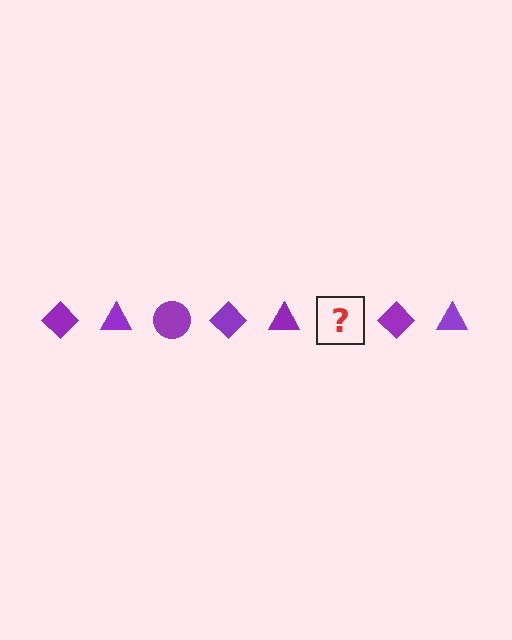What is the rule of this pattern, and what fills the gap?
The rule is that the pattern cycles through diamond, triangle, circle shapes in purple. The gap should be filled with a purple circle.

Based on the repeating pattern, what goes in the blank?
The blank should be a purple circle.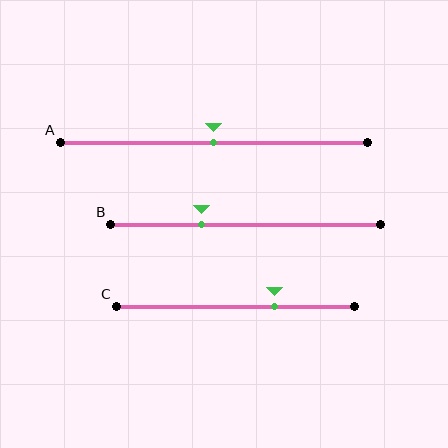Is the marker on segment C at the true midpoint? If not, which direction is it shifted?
No, the marker on segment C is shifted to the right by about 17% of the segment length.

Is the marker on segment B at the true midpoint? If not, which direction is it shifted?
No, the marker on segment B is shifted to the left by about 16% of the segment length.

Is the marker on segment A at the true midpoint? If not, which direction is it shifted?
Yes, the marker on segment A is at the true midpoint.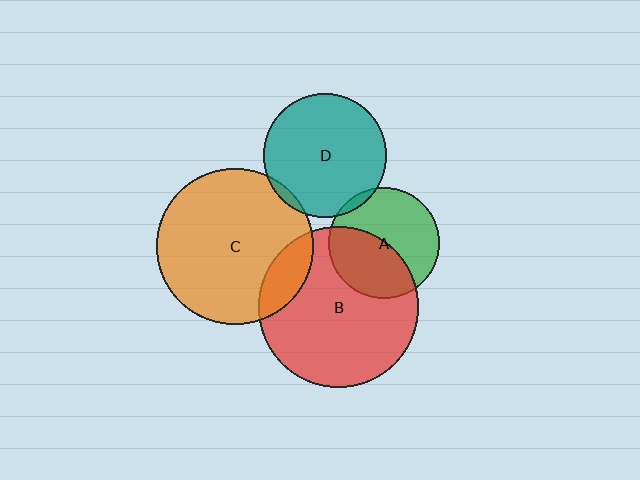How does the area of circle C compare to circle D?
Approximately 1.6 times.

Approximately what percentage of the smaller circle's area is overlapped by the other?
Approximately 15%.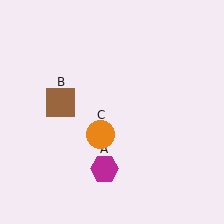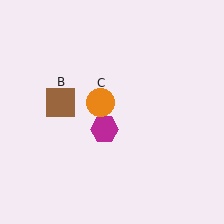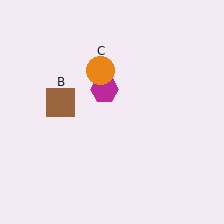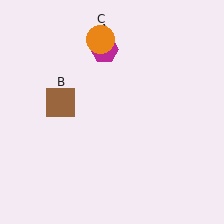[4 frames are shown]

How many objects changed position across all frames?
2 objects changed position: magenta hexagon (object A), orange circle (object C).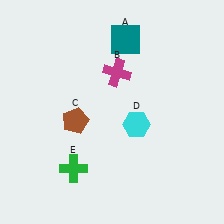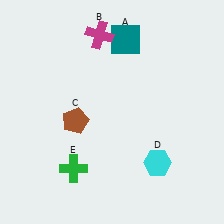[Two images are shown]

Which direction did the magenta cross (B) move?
The magenta cross (B) moved up.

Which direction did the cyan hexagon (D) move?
The cyan hexagon (D) moved down.